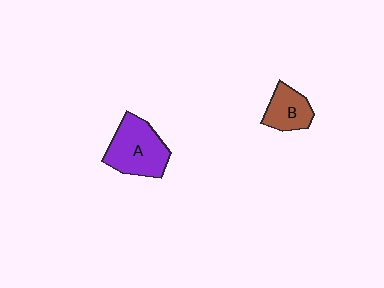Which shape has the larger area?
Shape A (purple).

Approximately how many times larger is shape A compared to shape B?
Approximately 1.7 times.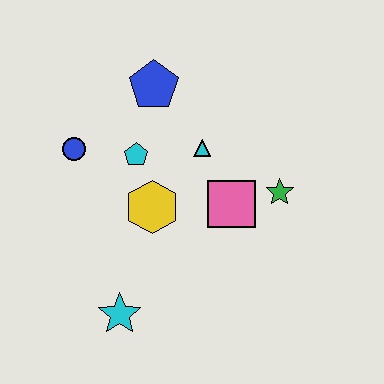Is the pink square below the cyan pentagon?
Yes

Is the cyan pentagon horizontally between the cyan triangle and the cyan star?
Yes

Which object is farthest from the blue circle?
The green star is farthest from the blue circle.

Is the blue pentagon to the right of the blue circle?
Yes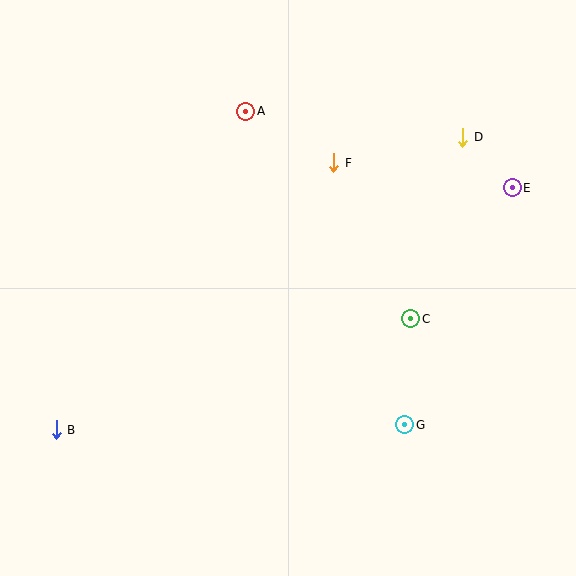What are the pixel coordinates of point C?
Point C is at (411, 319).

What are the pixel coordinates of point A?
Point A is at (246, 111).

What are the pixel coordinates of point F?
Point F is at (334, 163).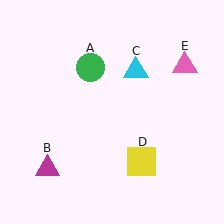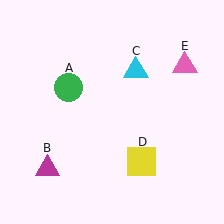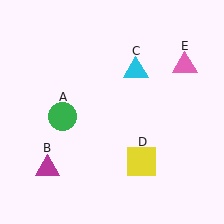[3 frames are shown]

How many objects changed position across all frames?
1 object changed position: green circle (object A).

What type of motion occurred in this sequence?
The green circle (object A) rotated counterclockwise around the center of the scene.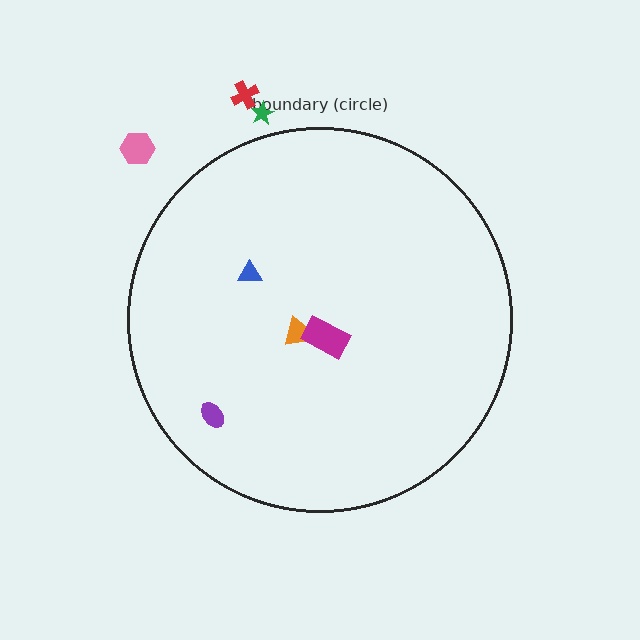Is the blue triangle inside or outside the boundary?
Inside.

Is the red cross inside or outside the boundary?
Outside.